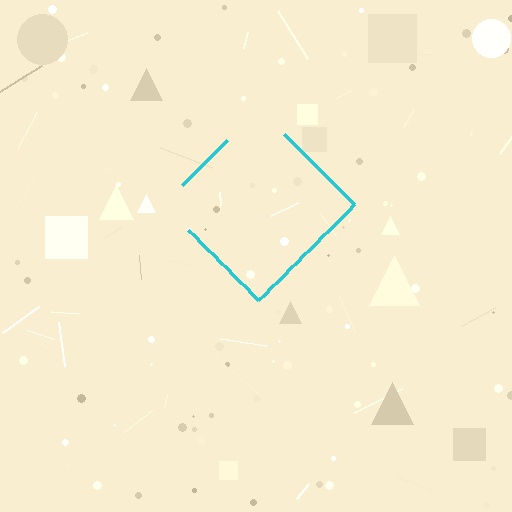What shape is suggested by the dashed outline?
The dashed outline suggests a diamond.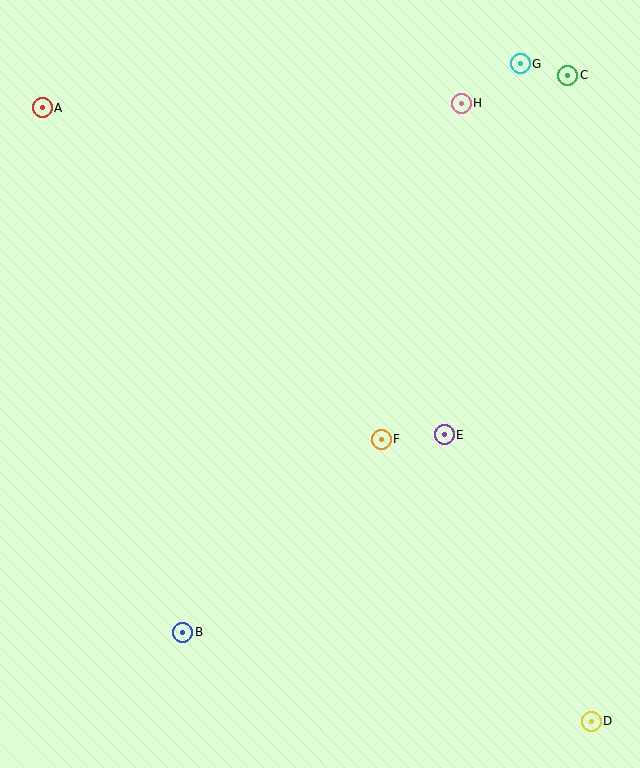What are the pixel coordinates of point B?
Point B is at (183, 632).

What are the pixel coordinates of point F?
Point F is at (381, 439).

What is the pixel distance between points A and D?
The distance between A and D is 823 pixels.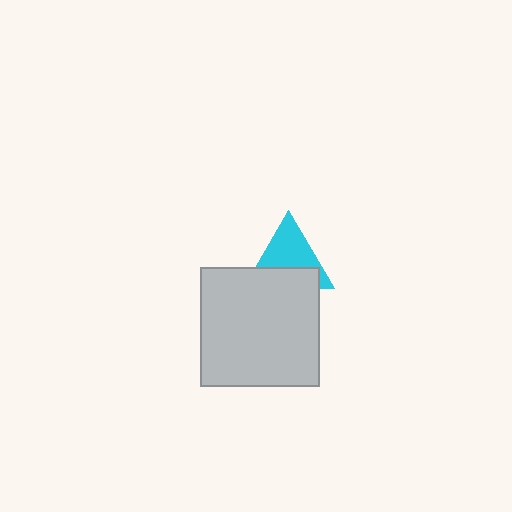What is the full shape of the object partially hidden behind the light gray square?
The partially hidden object is a cyan triangle.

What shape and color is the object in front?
The object in front is a light gray square.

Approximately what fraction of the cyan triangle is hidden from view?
Roughly 42% of the cyan triangle is hidden behind the light gray square.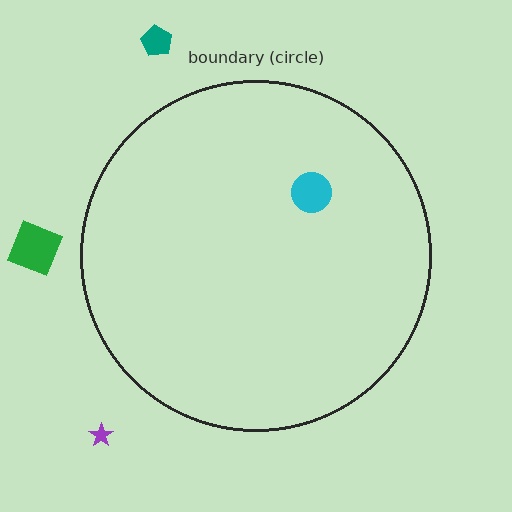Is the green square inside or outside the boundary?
Outside.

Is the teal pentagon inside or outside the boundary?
Outside.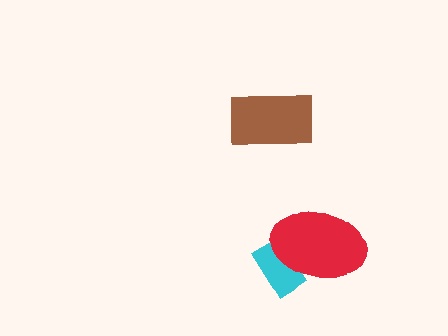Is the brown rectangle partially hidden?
No, no other shape covers it.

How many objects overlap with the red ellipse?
1 object overlaps with the red ellipse.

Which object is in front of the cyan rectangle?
The red ellipse is in front of the cyan rectangle.